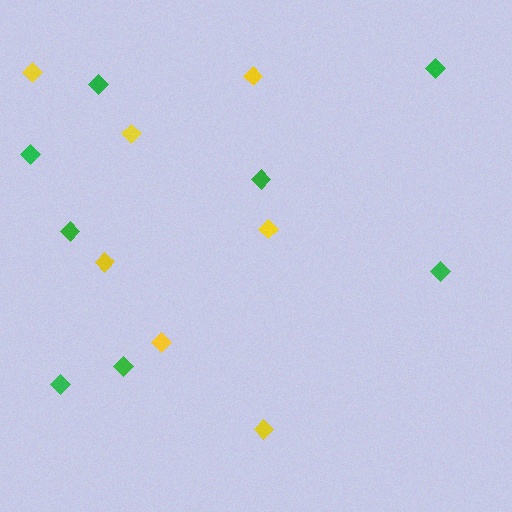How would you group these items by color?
There are 2 groups: one group of green diamonds (8) and one group of yellow diamonds (7).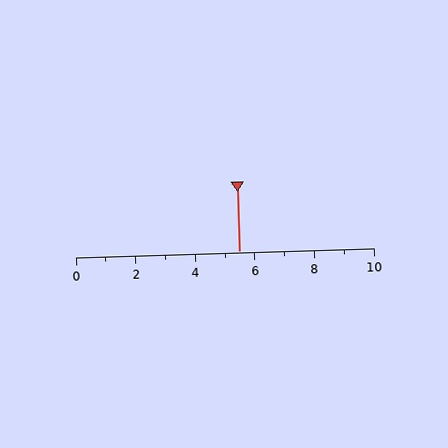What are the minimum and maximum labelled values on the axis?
The axis runs from 0 to 10.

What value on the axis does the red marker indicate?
The marker indicates approximately 5.5.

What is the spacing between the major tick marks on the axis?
The major ticks are spaced 2 apart.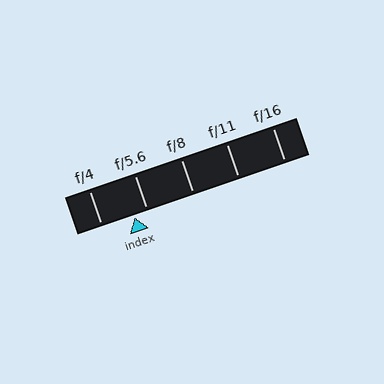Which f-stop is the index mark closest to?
The index mark is closest to f/5.6.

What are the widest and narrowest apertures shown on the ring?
The widest aperture shown is f/4 and the narrowest is f/16.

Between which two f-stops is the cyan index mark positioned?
The index mark is between f/4 and f/5.6.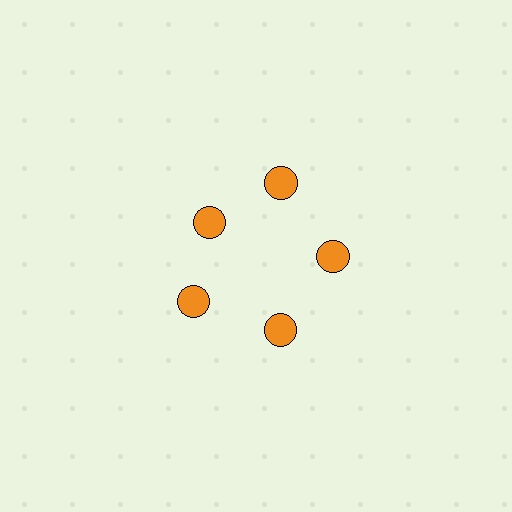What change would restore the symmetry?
The symmetry would be restored by moving it outward, back onto the ring so that all 5 circles sit at equal angles and equal distance from the center.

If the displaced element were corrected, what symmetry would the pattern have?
It would have 5-fold rotational symmetry — the pattern would map onto itself every 72 degrees.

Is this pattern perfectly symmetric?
No. The 5 orange circles are arranged in a ring, but one element near the 10 o'clock position is pulled inward toward the center, breaking the 5-fold rotational symmetry.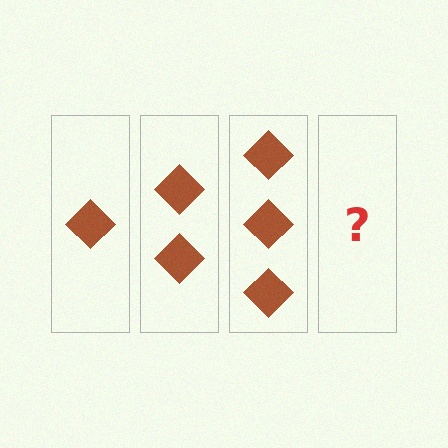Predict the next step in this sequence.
The next step is 4 diamonds.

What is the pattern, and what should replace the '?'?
The pattern is that each step adds one more diamond. The '?' should be 4 diamonds.